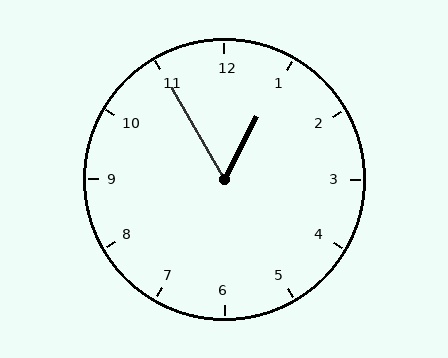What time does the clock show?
12:55.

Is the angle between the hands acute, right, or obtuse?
It is acute.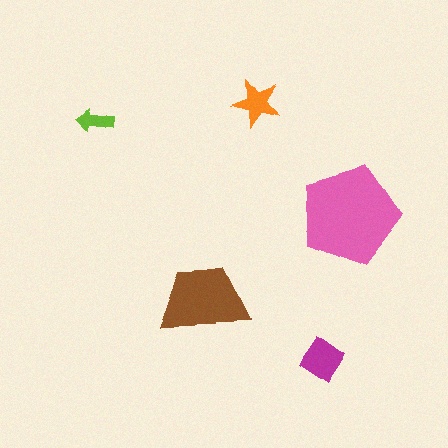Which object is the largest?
The pink pentagon.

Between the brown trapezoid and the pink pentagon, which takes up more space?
The pink pentagon.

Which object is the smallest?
The lime arrow.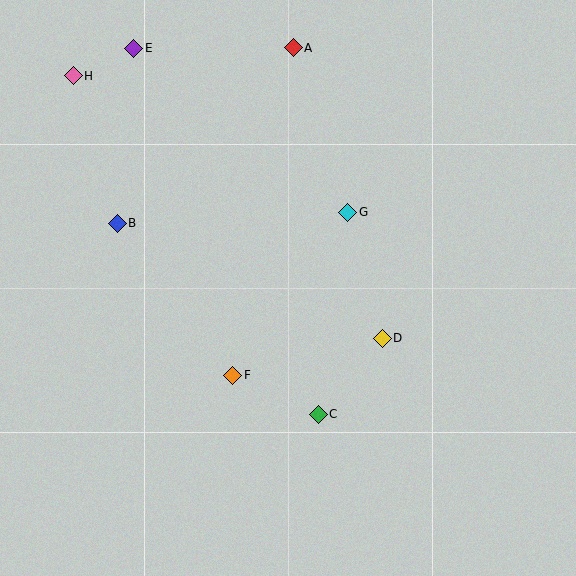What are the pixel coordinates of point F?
Point F is at (233, 375).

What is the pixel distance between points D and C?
The distance between D and C is 100 pixels.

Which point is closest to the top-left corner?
Point H is closest to the top-left corner.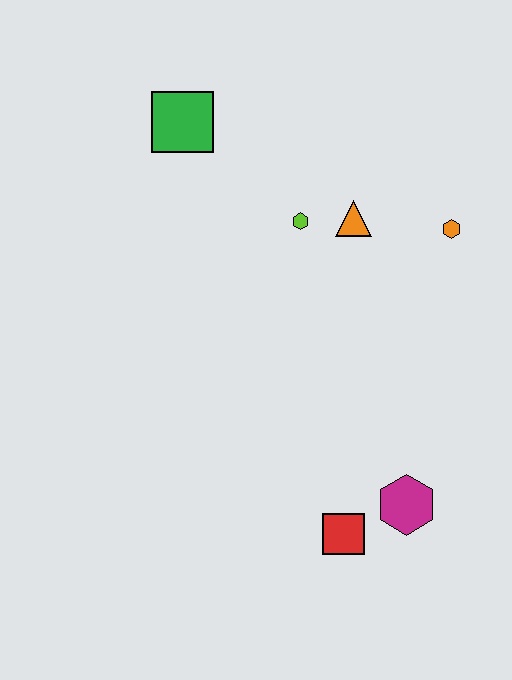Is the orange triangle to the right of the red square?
Yes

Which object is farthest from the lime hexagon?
The red square is farthest from the lime hexagon.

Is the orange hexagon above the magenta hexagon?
Yes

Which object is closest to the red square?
The magenta hexagon is closest to the red square.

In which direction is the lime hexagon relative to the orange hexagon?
The lime hexagon is to the left of the orange hexagon.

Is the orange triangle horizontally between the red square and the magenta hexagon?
Yes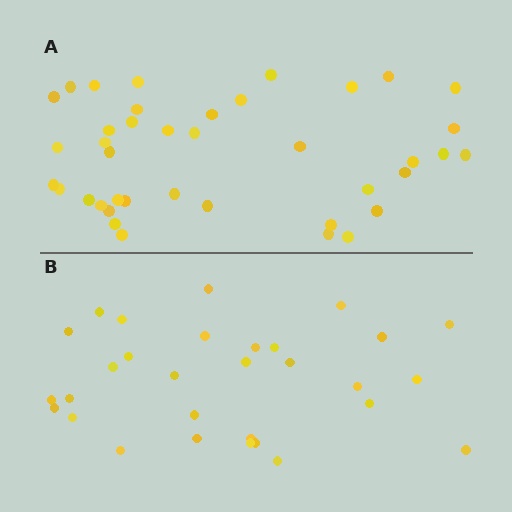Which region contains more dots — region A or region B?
Region A (the top region) has more dots.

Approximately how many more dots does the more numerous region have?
Region A has roughly 10 or so more dots than region B.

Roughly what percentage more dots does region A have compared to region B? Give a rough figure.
About 35% more.